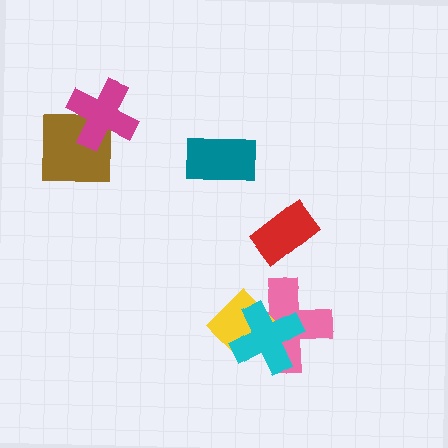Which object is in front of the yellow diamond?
The cyan cross is in front of the yellow diamond.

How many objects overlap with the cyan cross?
2 objects overlap with the cyan cross.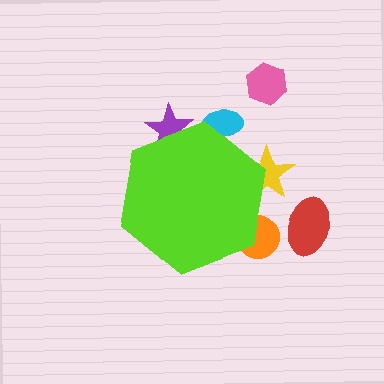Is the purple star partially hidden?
Yes, the purple star is partially hidden behind the lime hexagon.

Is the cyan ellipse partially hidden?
Yes, the cyan ellipse is partially hidden behind the lime hexagon.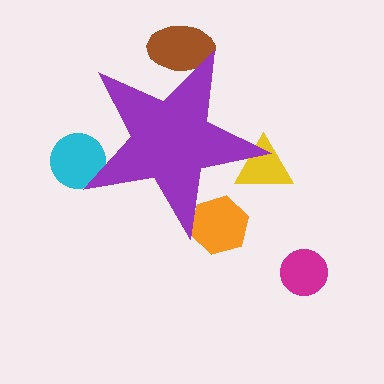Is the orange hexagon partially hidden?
Yes, the orange hexagon is partially hidden behind the purple star.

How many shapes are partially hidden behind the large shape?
4 shapes are partially hidden.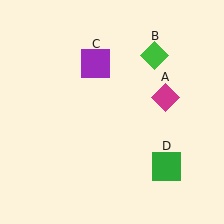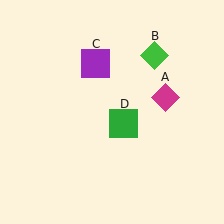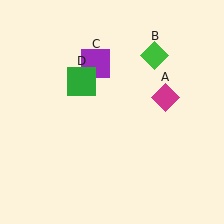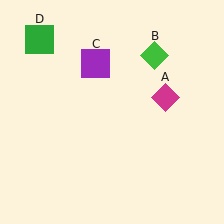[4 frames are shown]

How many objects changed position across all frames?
1 object changed position: green square (object D).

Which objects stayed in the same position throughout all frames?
Magenta diamond (object A) and green diamond (object B) and purple square (object C) remained stationary.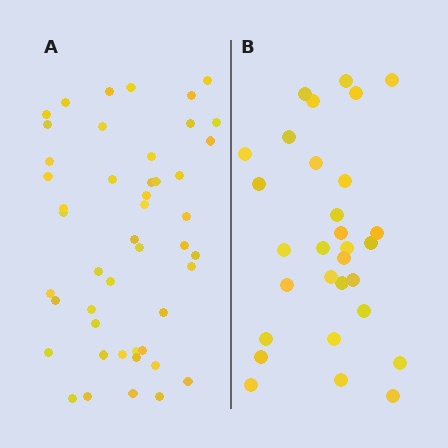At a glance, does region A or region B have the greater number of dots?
Region A (the left region) has more dots.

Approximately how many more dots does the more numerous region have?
Region A has approximately 15 more dots than region B.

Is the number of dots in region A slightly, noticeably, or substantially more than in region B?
Region A has substantially more. The ratio is roughly 1.6 to 1.